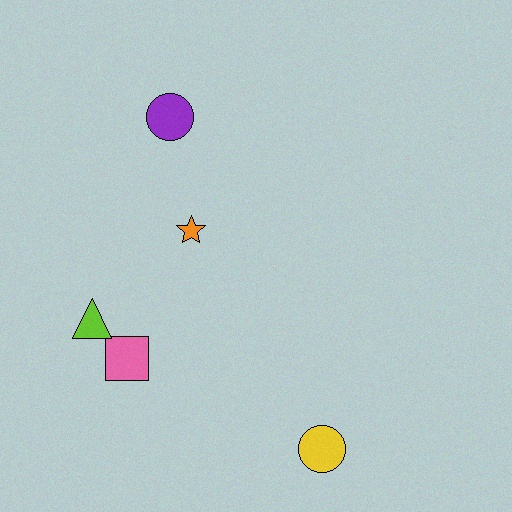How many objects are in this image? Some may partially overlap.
There are 5 objects.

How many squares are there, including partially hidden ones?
There is 1 square.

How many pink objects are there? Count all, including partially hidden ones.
There is 1 pink object.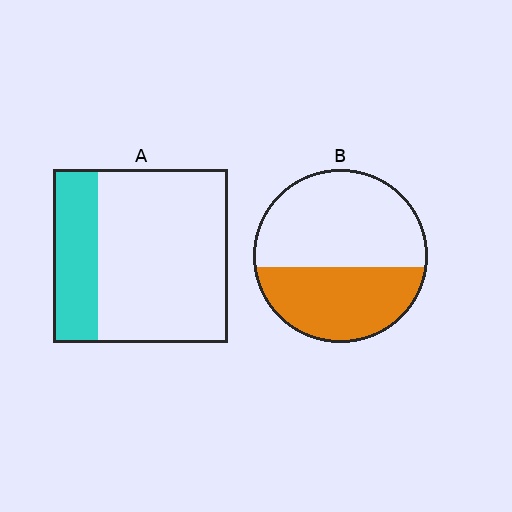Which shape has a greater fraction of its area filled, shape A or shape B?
Shape B.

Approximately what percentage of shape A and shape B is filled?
A is approximately 25% and B is approximately 40%.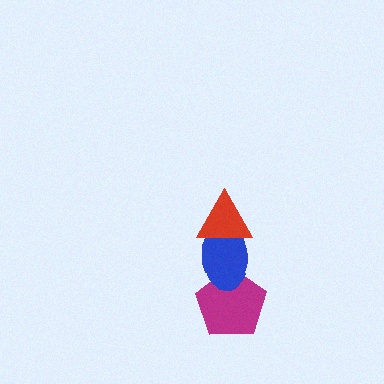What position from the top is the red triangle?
The red triangle is 1st from the top.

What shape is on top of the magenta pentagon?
The blue ellipse is on top of the magenta pentagon.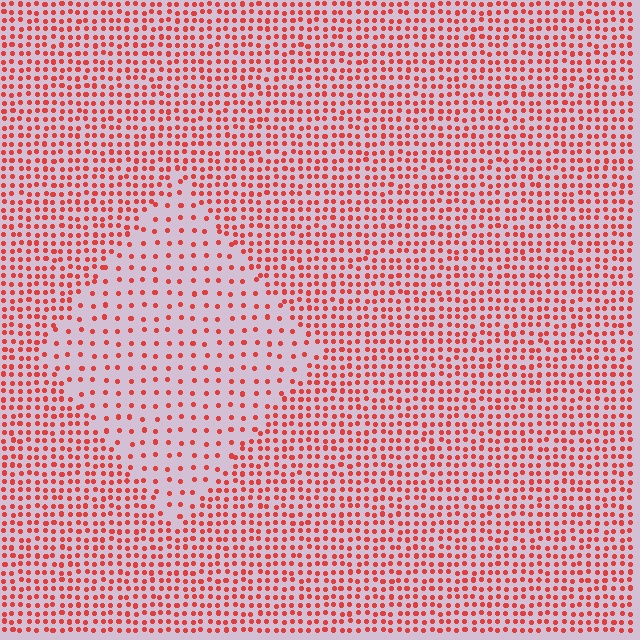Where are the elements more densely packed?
The elements are more densely packed outside the diamond boundary.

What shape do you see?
I see a diamond.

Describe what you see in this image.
The image contains small red elements arranged at two different densities. A diamond-shaped region is visible where the elements are less densely packed than the surrounding area.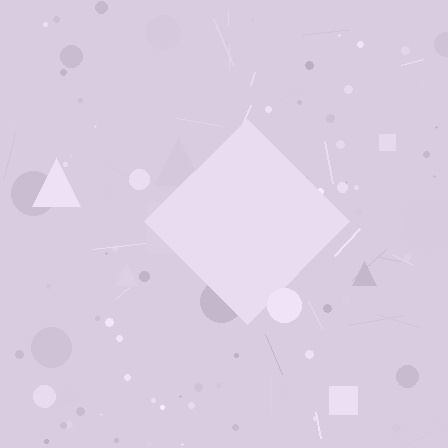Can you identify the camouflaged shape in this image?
The camouflaged shape is a diamond.